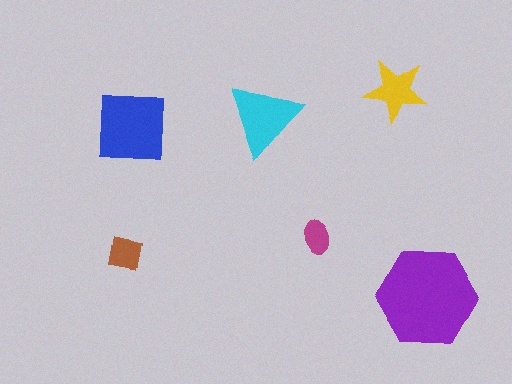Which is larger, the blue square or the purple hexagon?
The purple hexagon.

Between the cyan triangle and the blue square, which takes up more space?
The blue square.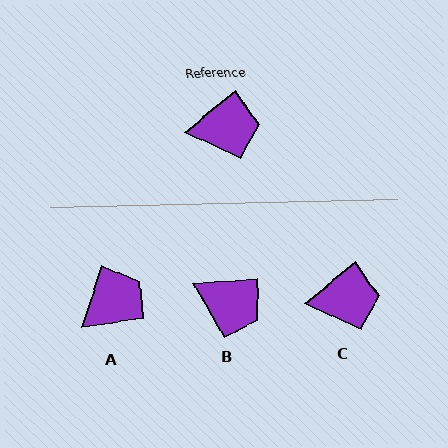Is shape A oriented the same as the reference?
No, it is off by about 34 degrees.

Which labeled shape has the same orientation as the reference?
C.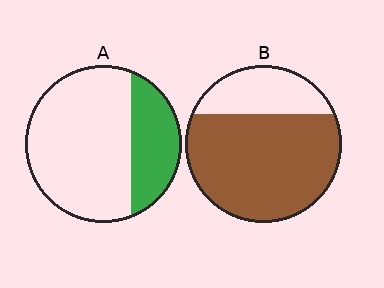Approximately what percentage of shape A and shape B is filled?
A is approximately 30% and B is approximately 75%.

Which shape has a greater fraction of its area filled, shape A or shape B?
Shape B.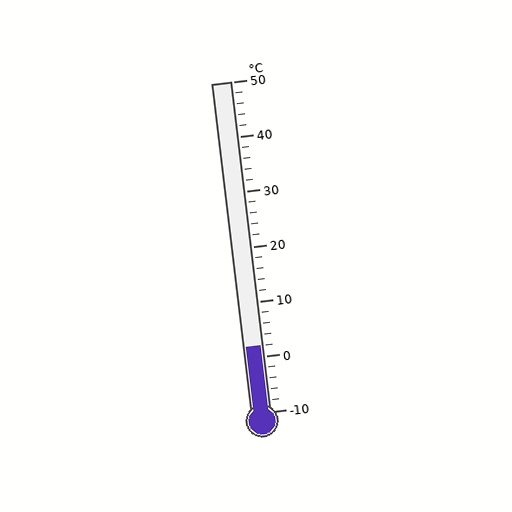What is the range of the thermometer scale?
The thermometer scale ranges from -10°C to 50°C.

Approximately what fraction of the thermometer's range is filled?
The thermometer is filled to approximately 20% of its range.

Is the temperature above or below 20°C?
The temperature is below 20°C.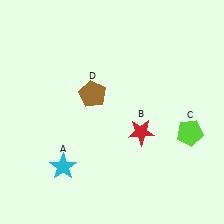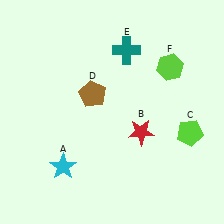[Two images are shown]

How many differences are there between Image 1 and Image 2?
There are 2 differences between the two images.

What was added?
A teal cross (E), a lime hexagon (F) were added in Image 2.